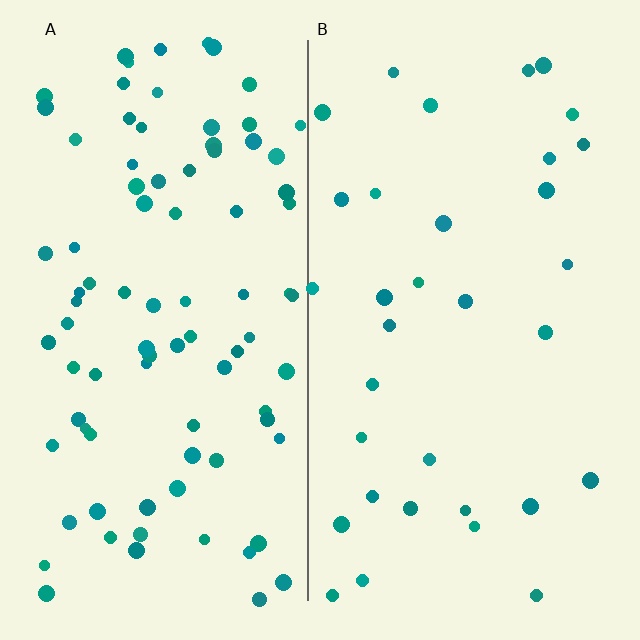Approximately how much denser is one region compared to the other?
Approximately 2.6× — region A over region B.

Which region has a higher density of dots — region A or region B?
A (the left).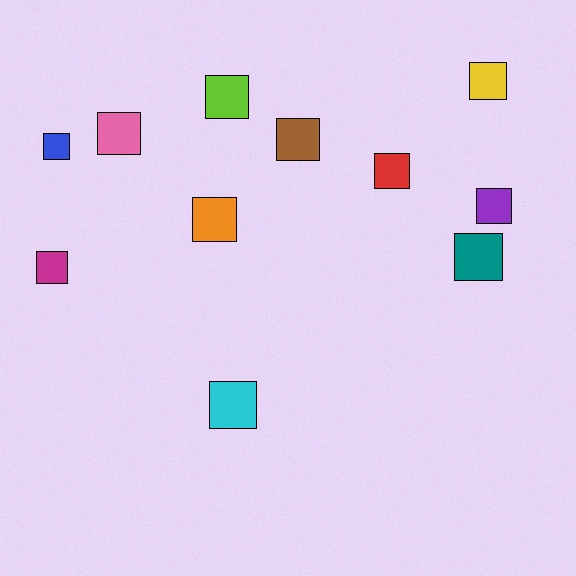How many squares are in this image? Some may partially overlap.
There are 11 squares.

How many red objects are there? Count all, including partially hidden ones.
There is 1 red object.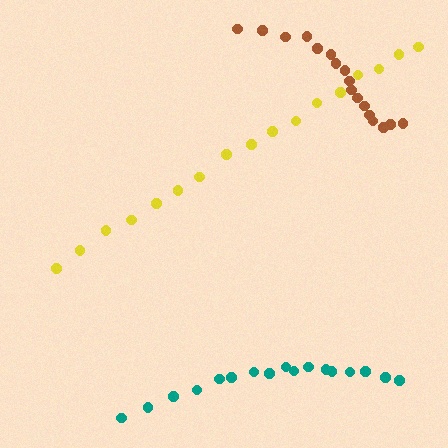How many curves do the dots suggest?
There are 3 distinct paths.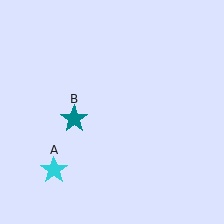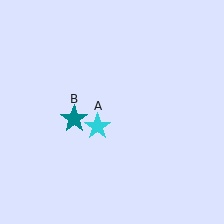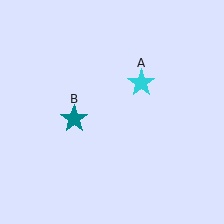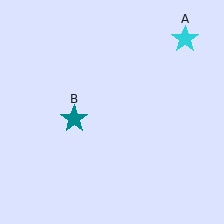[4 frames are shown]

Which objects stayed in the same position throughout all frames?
Teal star (object B) remained stationary.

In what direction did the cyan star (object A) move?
The cyan star (object A) moved up and to the right.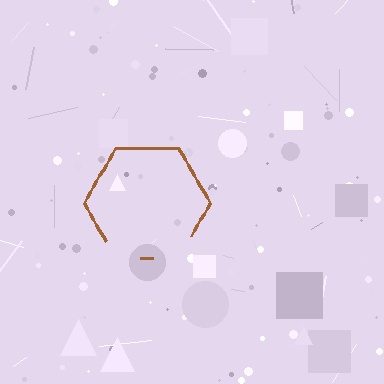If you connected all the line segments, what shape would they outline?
They would outline a hexagon.